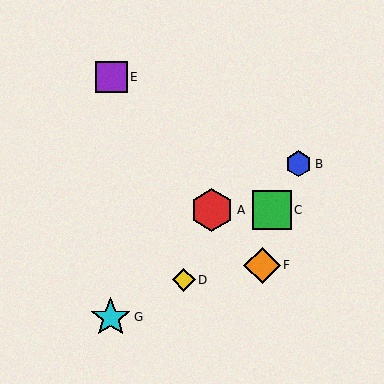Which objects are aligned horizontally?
Objects A, C are aligned horizontally.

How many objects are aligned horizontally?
2 objects (A, C) are aligned horizontally.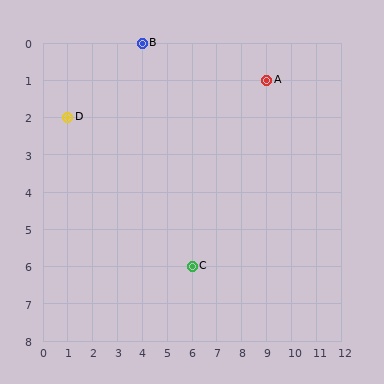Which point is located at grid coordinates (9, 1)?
Point A is at (9, 1).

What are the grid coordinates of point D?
Point D is at grid coordinates (1, 2).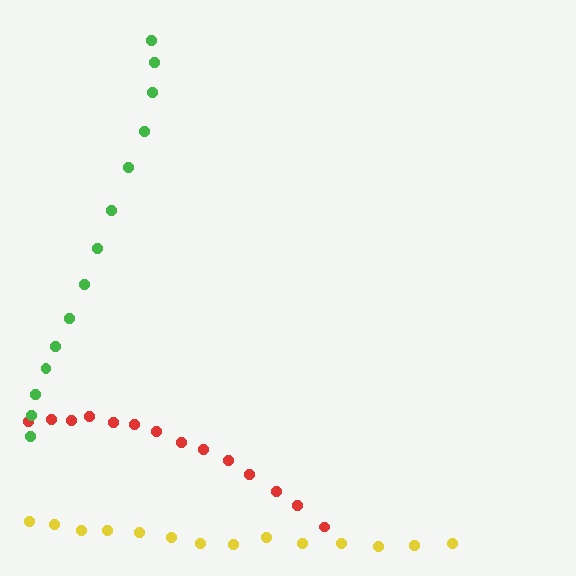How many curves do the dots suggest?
There are 3 distinct paths.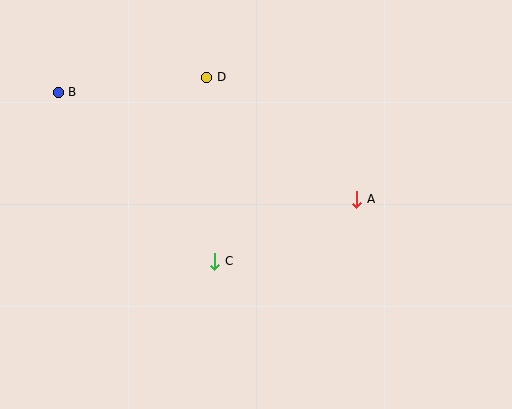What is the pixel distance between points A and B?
The distance between A and B is 317 pixels.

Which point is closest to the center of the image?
Point C at (215, 261) is closest to the center.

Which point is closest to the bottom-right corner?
Point A is closest to the bottom-right corner.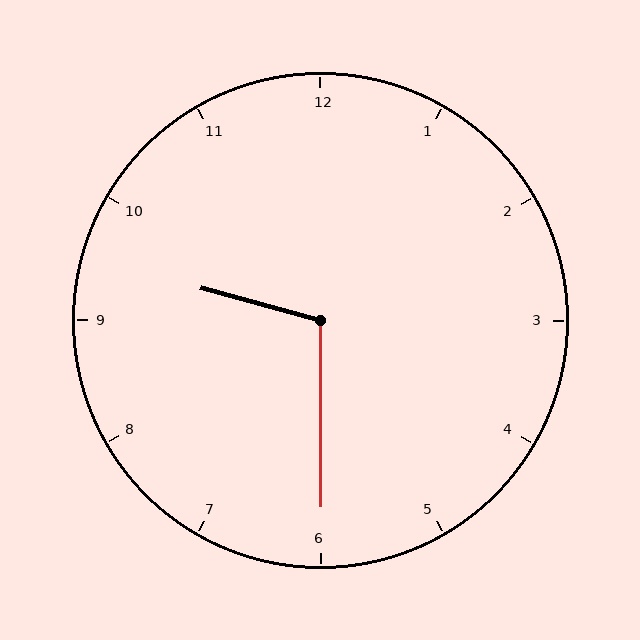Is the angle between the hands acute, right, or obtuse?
It is obtuse.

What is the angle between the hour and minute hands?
Approximately 105 degrees.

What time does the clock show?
9:30.